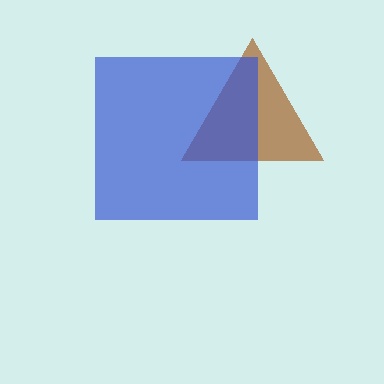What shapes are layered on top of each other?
The layered shapes are: a brown triangle, a blue square.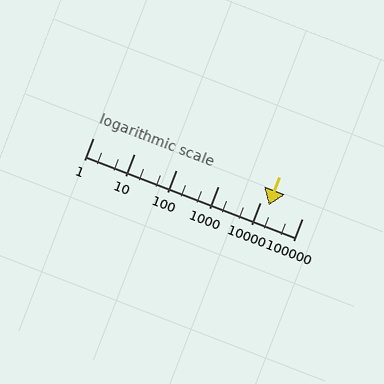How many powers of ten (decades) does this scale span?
The scale spans 5 decades, from 1 to 100000.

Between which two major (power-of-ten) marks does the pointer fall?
The pointer is between 10000 and 100000.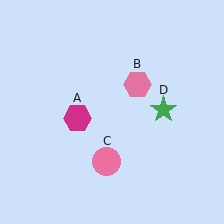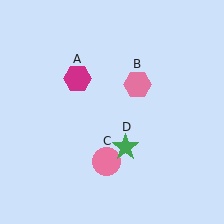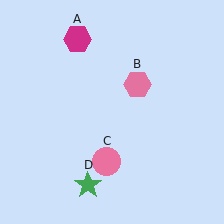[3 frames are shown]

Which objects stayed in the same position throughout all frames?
Pink hexagon (object B) and pink circle (object C) remained stationary.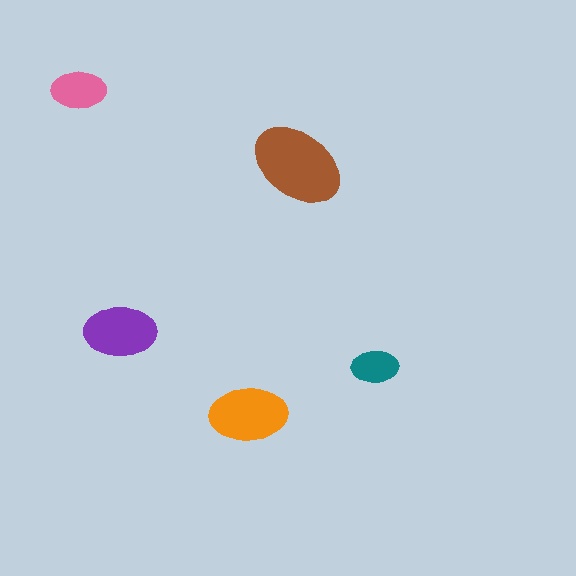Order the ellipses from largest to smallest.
the brown one, the orange one, the purple one, the pink one, the teal one.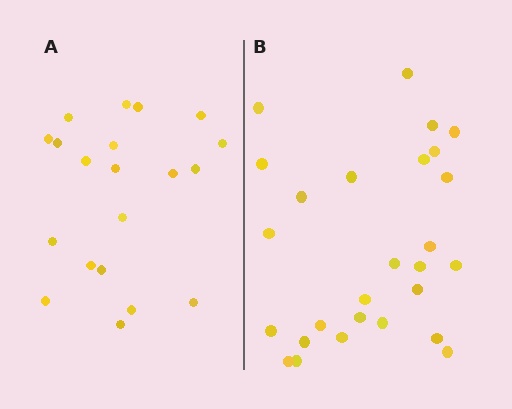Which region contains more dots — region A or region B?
Region B (the right region) has more dots.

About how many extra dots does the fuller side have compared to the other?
Region B has roughly 8 or so more dots than region A.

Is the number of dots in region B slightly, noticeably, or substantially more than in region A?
Region B has noticeably more, but not dramatically so. The ratio is roughly 1.4 to 1.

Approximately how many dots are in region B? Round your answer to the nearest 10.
About 30 dots. (The exact count is 27, which rounds to 30.)